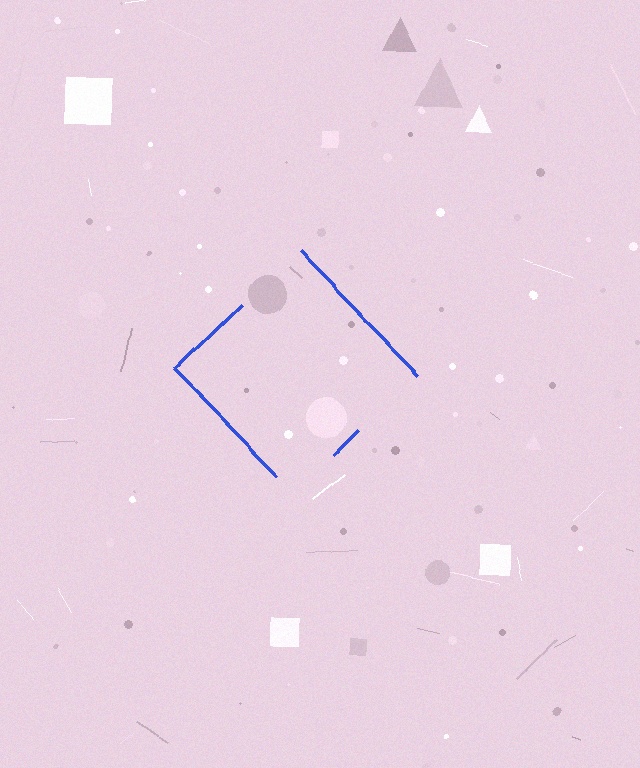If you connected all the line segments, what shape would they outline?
They would outline a diamond.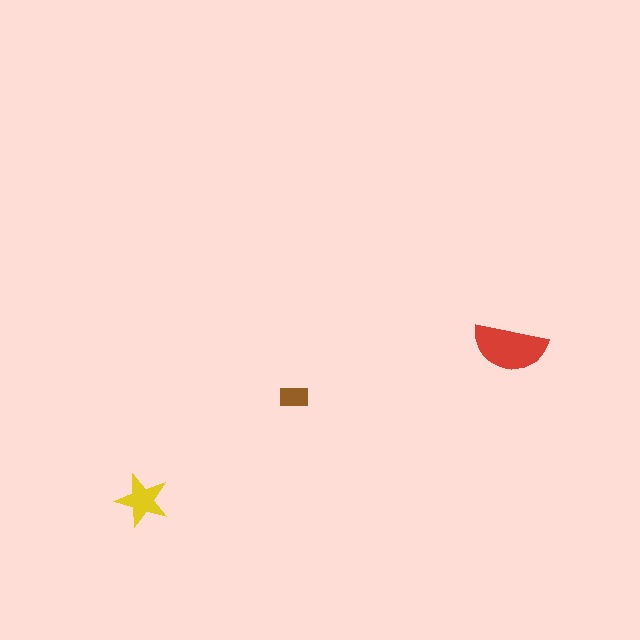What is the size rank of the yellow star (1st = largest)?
2nd.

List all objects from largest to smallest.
The red semicircle, the yellow star, the brown rectangle.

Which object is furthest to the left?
The yellow star is leftmost.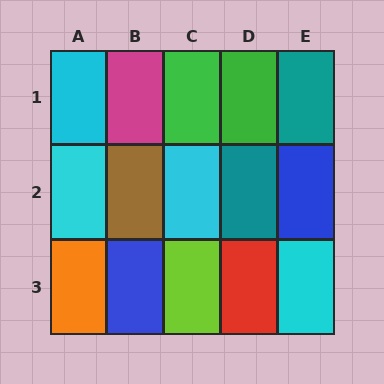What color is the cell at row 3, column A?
Orange.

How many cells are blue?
2 cells are blue.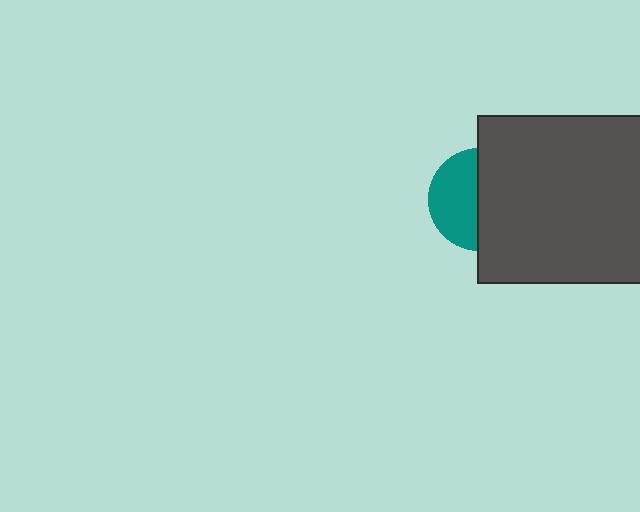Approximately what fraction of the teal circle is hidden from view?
Roughly 52% of the teal circle is hidden behind the dark gray rectangle.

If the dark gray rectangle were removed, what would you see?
You would see the complete teal circle.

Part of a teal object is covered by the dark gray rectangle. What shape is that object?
It is a circle.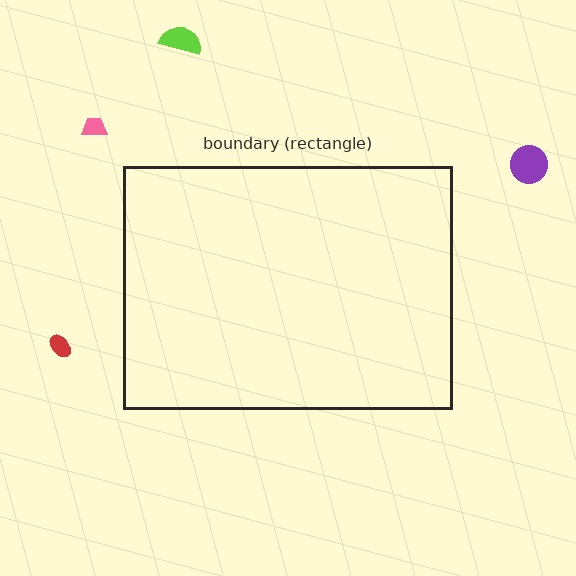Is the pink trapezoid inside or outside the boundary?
Outside.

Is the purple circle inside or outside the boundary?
Outside.